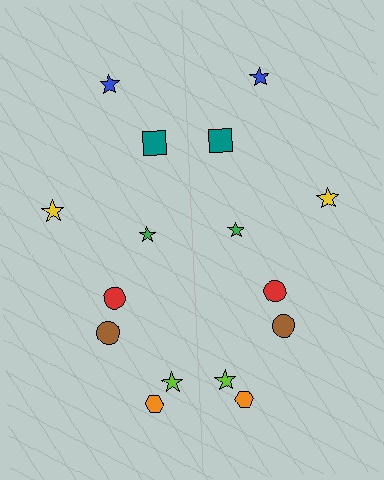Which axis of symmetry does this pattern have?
The pattern has a vertical axis of symmetry running through the center of the image.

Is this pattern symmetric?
Yes, this pattern has bilateral (reflection) symmetry.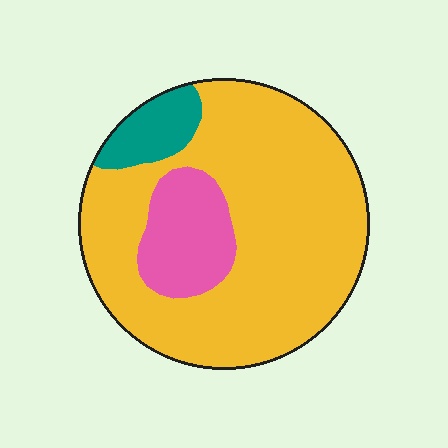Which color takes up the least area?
Teal, at roughly 10%.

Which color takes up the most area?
Yellow, at roughly 75%.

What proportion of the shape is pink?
Pink takes up about one sixth (1/6) of the shape.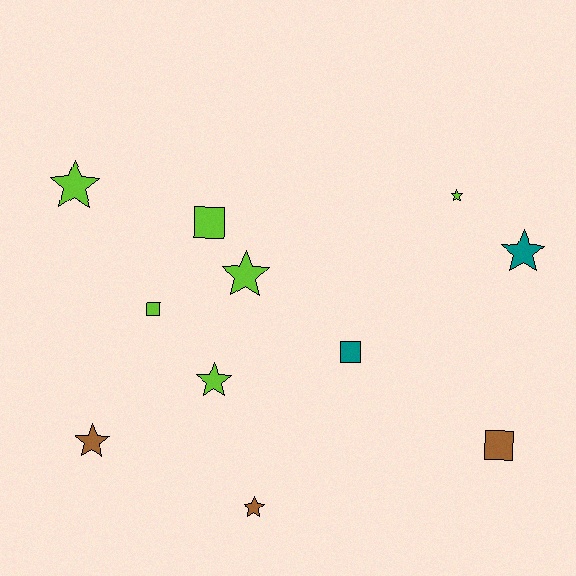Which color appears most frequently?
Lime, with 6 objects.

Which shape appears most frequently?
Star, with 7 objects.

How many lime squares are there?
There are 2 lime squares.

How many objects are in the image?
There are 11 objects.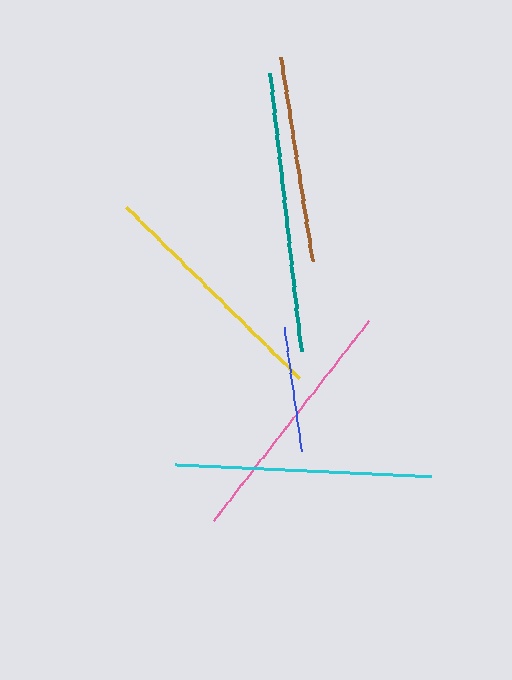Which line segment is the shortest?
The blue line is the shortest at approximately 125 pixels.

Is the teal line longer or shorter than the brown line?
The teal line is longer than the brown line.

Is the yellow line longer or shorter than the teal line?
The teal line is longer than the yellow line.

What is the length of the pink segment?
The pink segment is approximately 253 pixels long.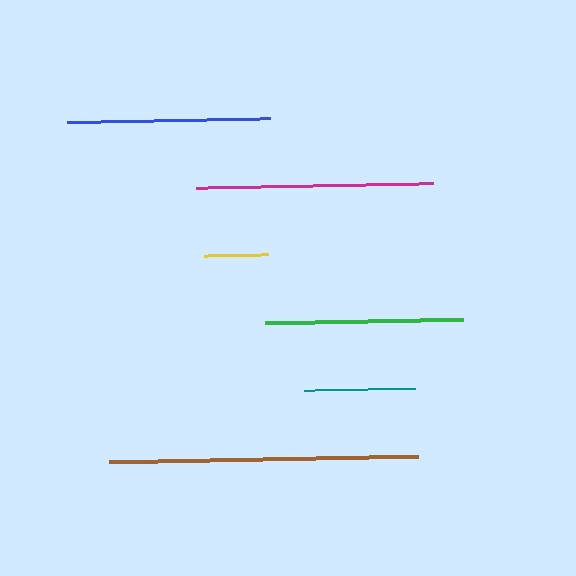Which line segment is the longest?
The brown line is the longest at approximately 309 pixels.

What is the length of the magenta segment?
The magenta segment is approximately 237 pixels long.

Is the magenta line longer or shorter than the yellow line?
The magenta line is longer than the yellow line.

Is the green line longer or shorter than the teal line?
The green line is longer than the teal line.